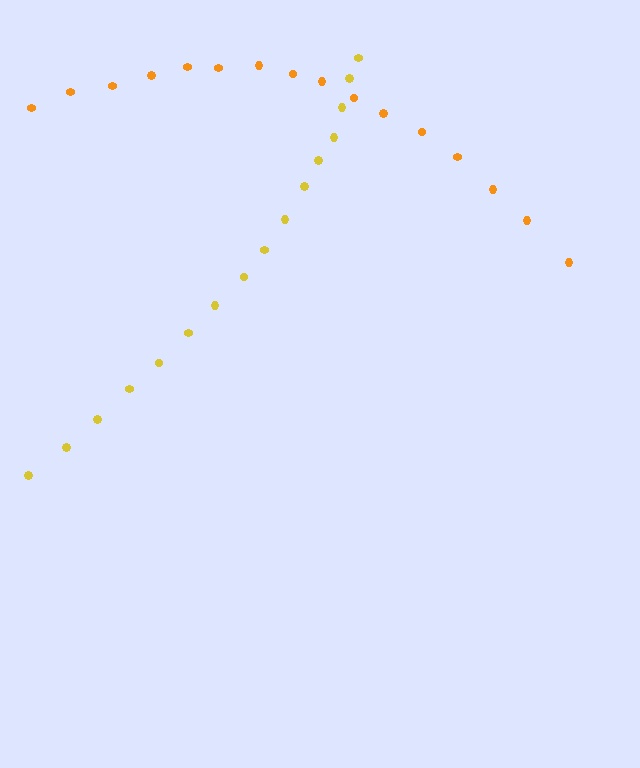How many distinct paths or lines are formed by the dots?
There are 2 distinct paths.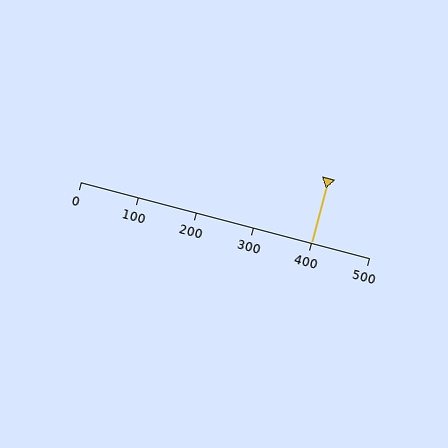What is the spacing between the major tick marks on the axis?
The major ticks are spaced 100 apart.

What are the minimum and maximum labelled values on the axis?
The axis runs from 0 to 500.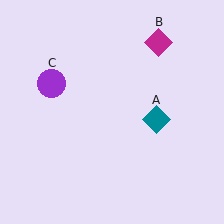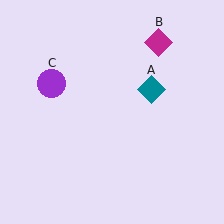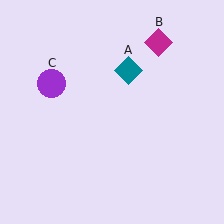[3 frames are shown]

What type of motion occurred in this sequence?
The teal diamond (object A) rotated counterclockwise around the center of the scene.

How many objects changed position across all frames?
1 object changed position: teal diamond (object A).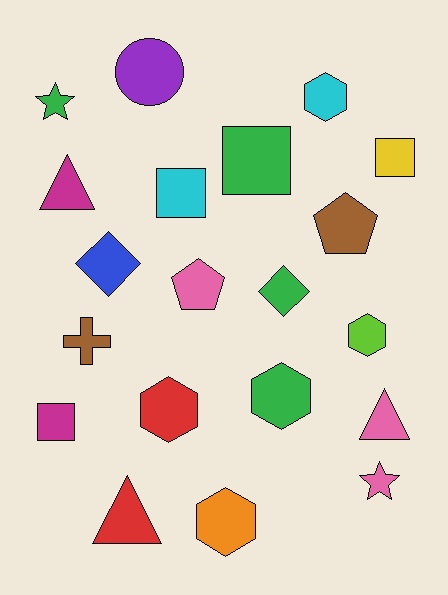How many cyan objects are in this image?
There are 2 cyan objects.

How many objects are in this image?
There are 20 objects.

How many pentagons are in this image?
There are 2 pentagons.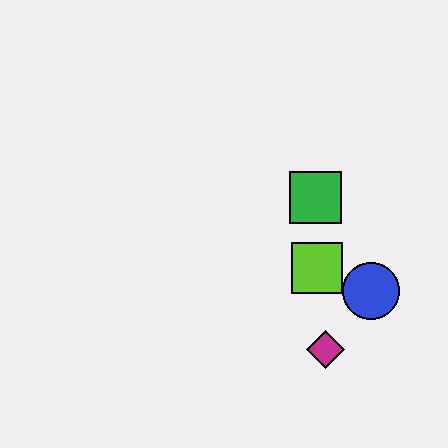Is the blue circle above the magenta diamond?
Yes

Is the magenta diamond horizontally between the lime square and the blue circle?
Yes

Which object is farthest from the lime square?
The magenta diamond is farthest from the lime square.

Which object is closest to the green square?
The lime square is closest to the green square.